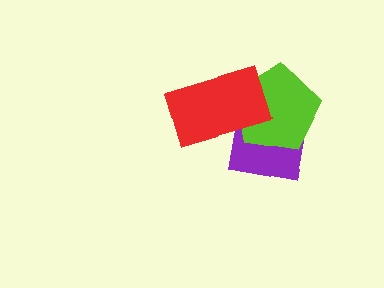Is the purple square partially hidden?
Yes, it is partially covered by another shape.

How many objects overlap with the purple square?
2 objects overlap with the purple square.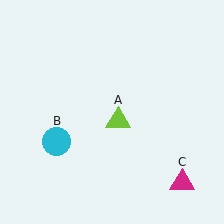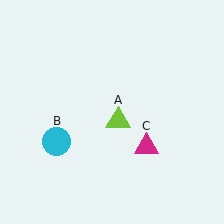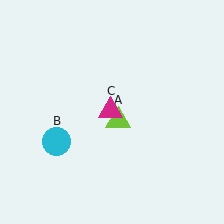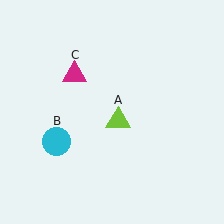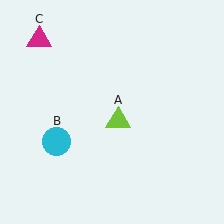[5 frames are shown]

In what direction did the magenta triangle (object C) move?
The magenta triangle (object C) moved up and to the left.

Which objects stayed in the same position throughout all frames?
Lime triangle (object A) and cyan circle (object B) remained stationary.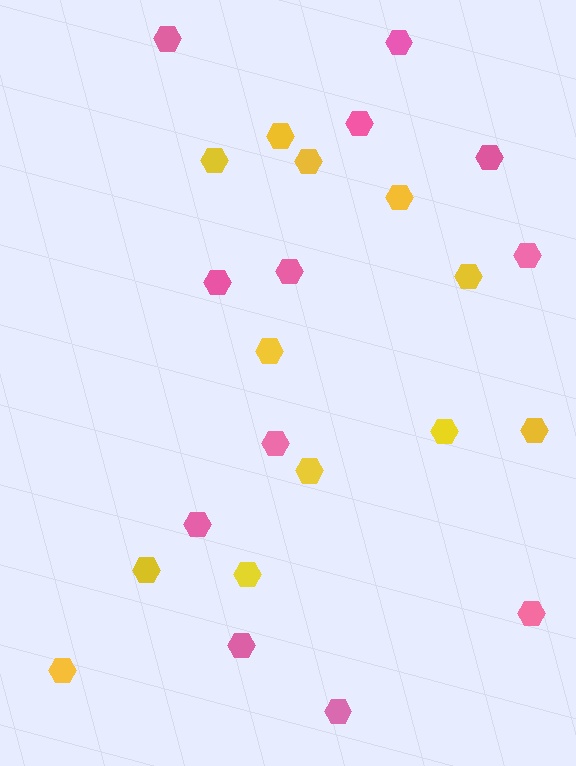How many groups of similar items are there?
There are 2 groups: one group of yellow hexagons (12) and one group of pink hexagons (12).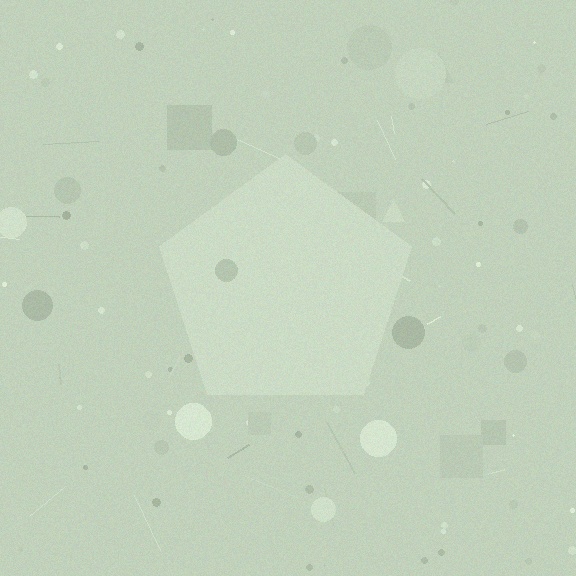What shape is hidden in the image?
A pentagon is hidden in the image.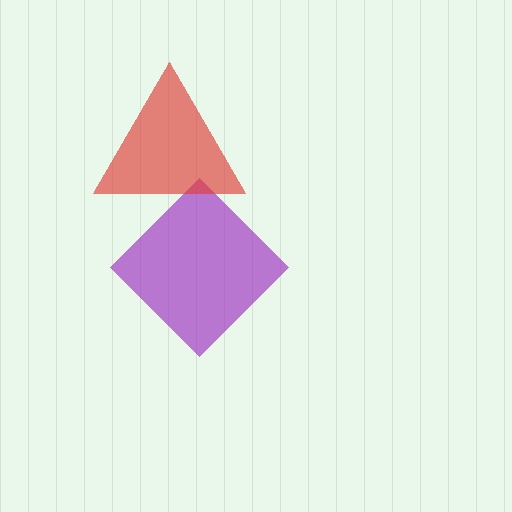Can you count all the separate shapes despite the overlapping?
Yes, there are 2 separate shapes.